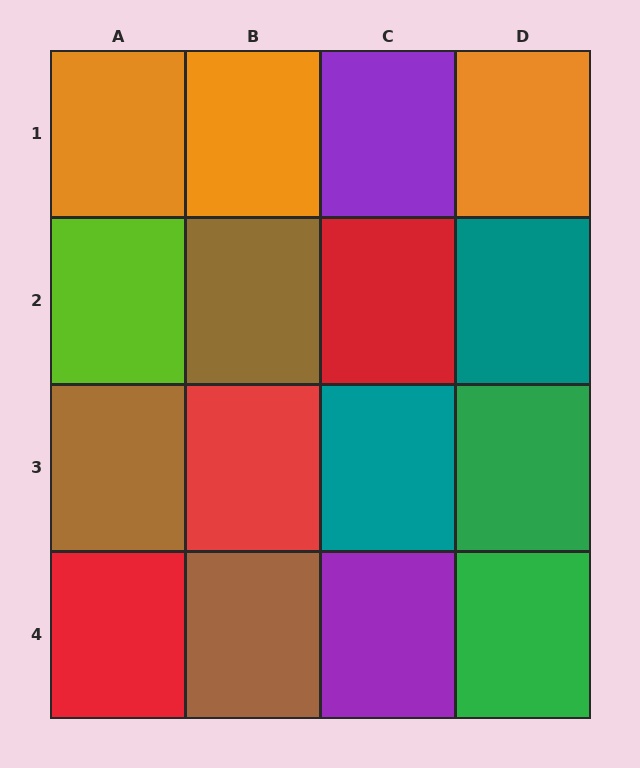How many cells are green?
2 cells are green.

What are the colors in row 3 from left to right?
Brown, red, teal, green.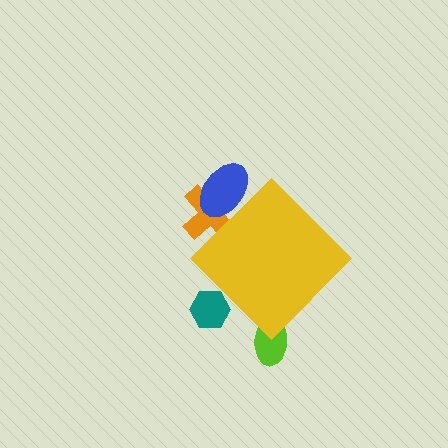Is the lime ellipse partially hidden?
Yes, the lime ellipse is partially hidden behind the yellow diamond.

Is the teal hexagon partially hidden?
Yes, the teal hexagon is partially hidden behind the yellow diamond.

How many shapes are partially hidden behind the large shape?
4 shapes are partially hidden.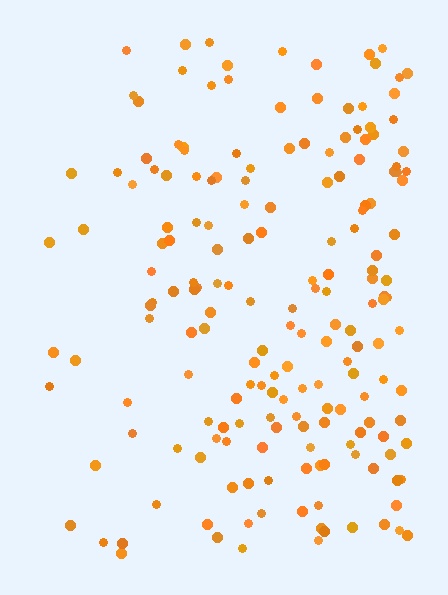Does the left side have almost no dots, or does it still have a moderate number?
Still a moderate number, just noticeably fewer than the right.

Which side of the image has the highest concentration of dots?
The right.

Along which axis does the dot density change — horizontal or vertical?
Horizontal.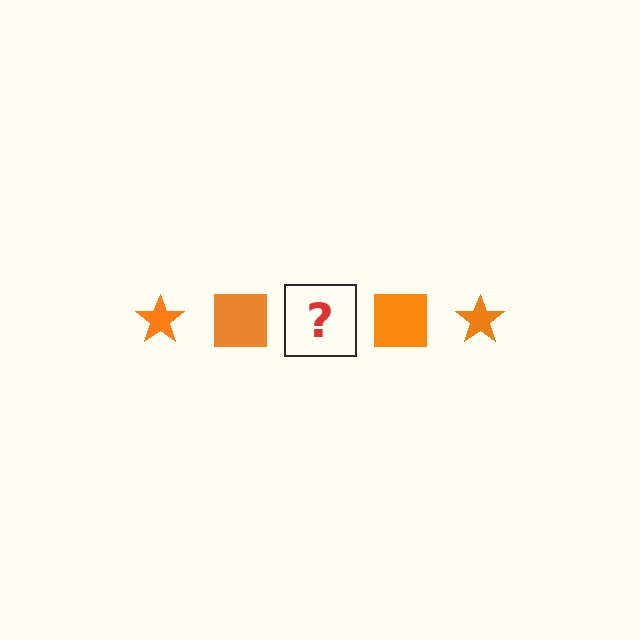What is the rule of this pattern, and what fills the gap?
The rule is that the pattern cycles through star, square shapes in orange. The gap should be filled with an orange star.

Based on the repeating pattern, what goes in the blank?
The blank should be an orange star.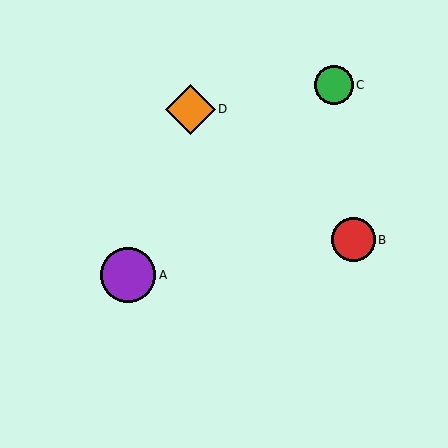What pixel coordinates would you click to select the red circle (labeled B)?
Click at (353, 240) to select the red circle B.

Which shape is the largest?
The purple circle (labeled A) is the largest.